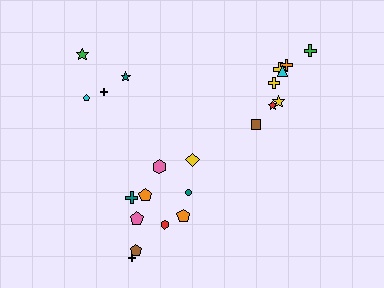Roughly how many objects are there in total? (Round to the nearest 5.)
Roughly 20 objects in total.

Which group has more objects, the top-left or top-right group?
The top-right group.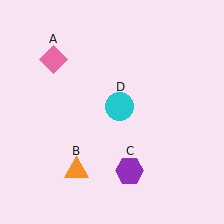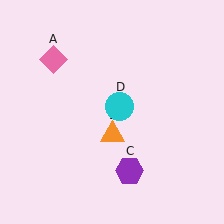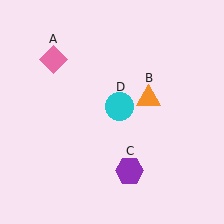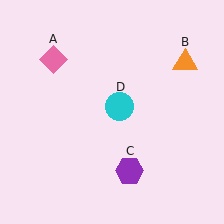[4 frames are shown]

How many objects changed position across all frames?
1 object changed position: orange triangle (object B).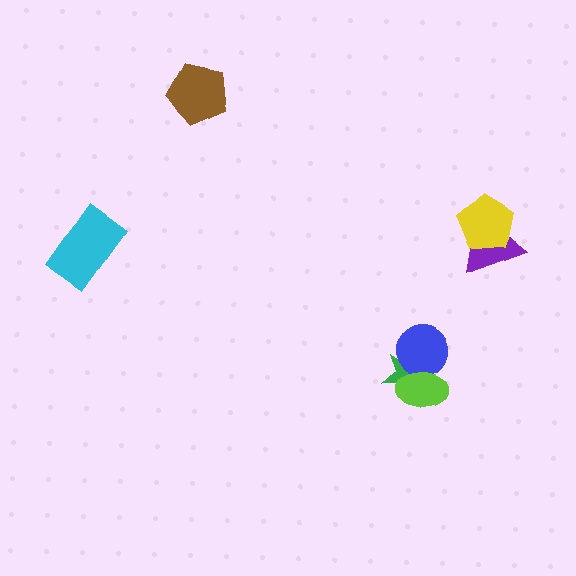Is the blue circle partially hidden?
Yes, it is partially covered by another shape.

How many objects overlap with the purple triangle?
1 object overlaps with the purple triangle.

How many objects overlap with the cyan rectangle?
0 objects overlap with the cyan rectangle.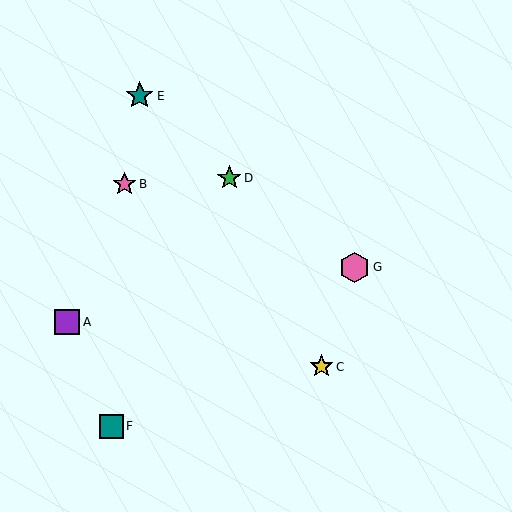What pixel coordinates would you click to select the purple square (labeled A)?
Click at (67, 322) to select the purple square A.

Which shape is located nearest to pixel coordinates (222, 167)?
The green star (labeled D) at (229, 178) is nearest to that location.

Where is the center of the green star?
The center of the green star is at (229, 178).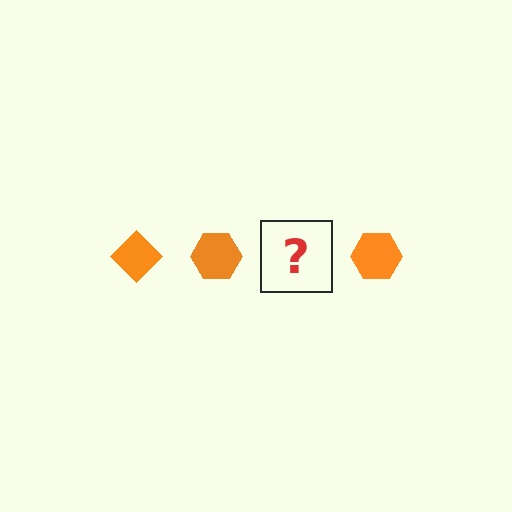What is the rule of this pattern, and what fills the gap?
The rule is that the pattern cycles through diamond, hexagon shapes in orange. The gap should be filled with an orange diamond.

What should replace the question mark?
The question mark should be replaced with an orange diamond.